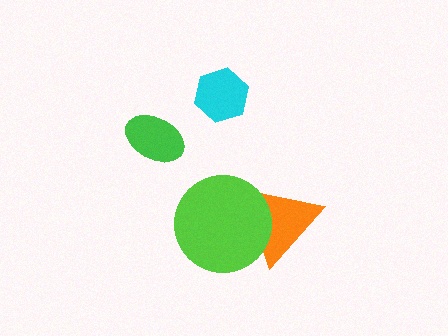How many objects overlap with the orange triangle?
1 object overlaps with the orange triangle.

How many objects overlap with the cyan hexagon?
0 objects overlap with the cyan hexagon.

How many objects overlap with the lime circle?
1 object overlaps with the lime circle.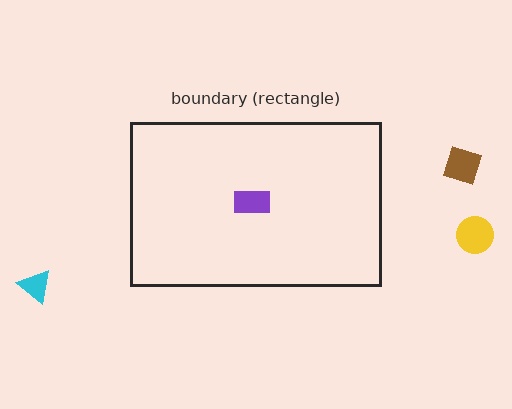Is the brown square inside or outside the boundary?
Outside.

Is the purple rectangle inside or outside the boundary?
Inside.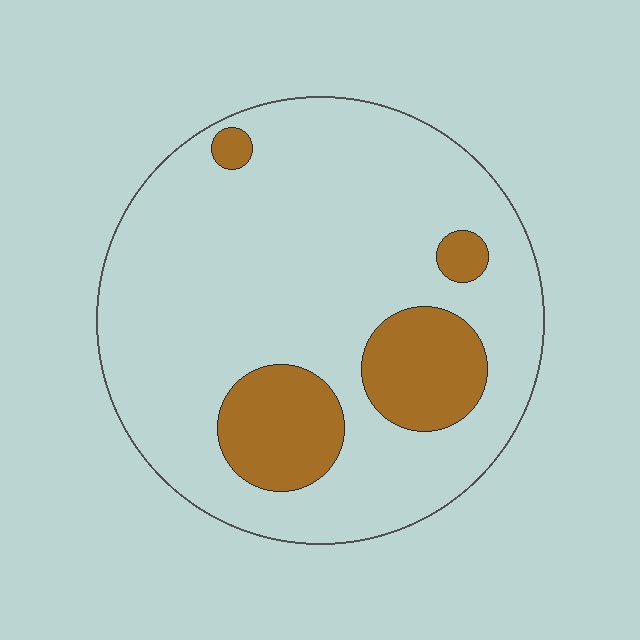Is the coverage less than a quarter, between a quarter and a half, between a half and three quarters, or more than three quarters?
Less than a quarter.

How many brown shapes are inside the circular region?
4.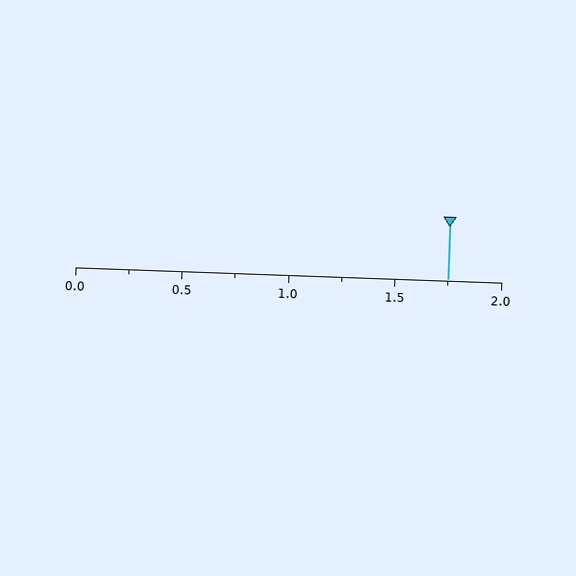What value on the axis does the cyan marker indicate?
The marker indicates approximately 1.75.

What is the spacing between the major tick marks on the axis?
The major ticks are spaced 0.5 apart.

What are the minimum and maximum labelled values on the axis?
The axis runs from 0.0 to 2.0.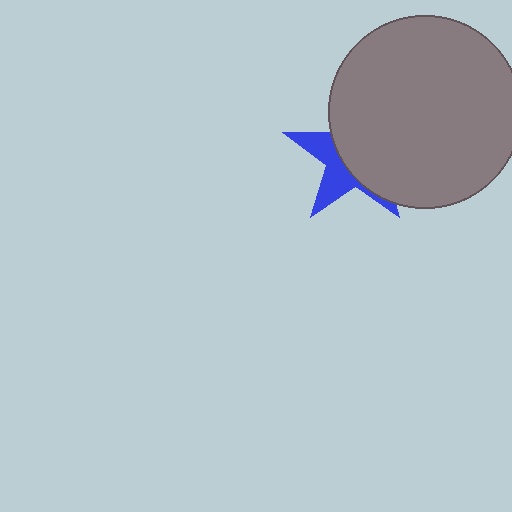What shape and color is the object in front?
The object in front is a gray circle.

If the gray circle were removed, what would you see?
You would see the complete blue star.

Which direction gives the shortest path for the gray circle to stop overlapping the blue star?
Moving right gives the shortest separation.